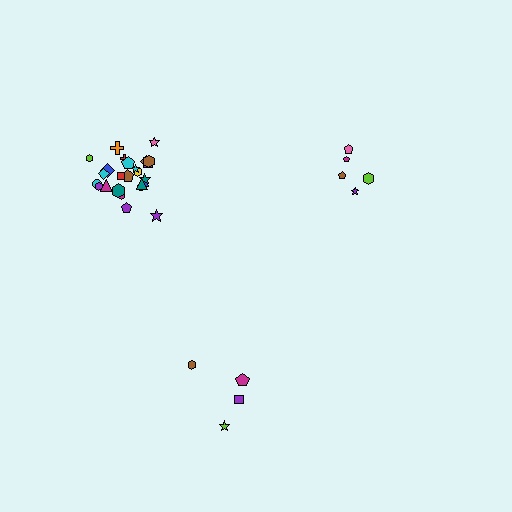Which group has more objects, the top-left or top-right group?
The top-left group.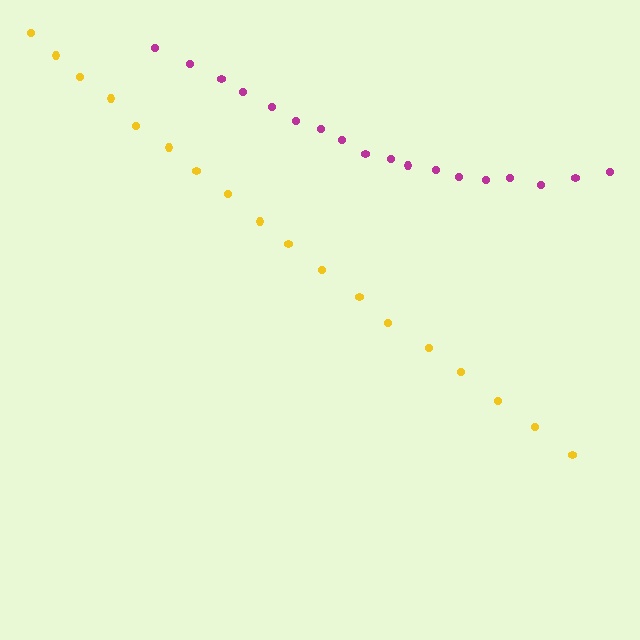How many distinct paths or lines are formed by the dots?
There are 2 distinct paths.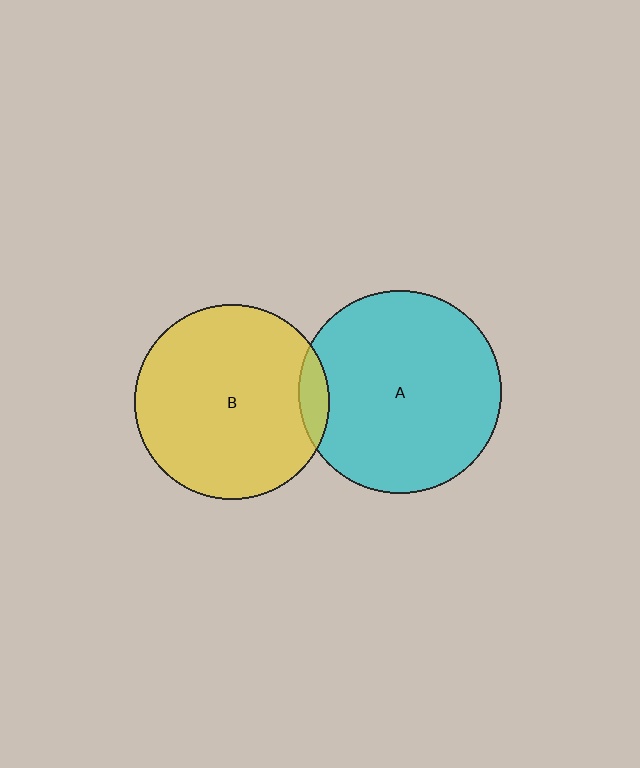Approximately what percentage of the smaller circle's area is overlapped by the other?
Approximately 5%.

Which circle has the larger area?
Circle A (cyan).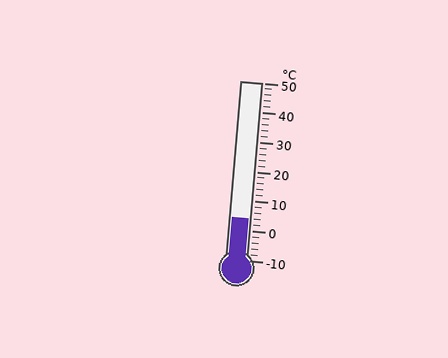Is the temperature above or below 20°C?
The temperature is below 20°C.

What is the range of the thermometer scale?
The thermometer scale ranges from -10°C to 50°C.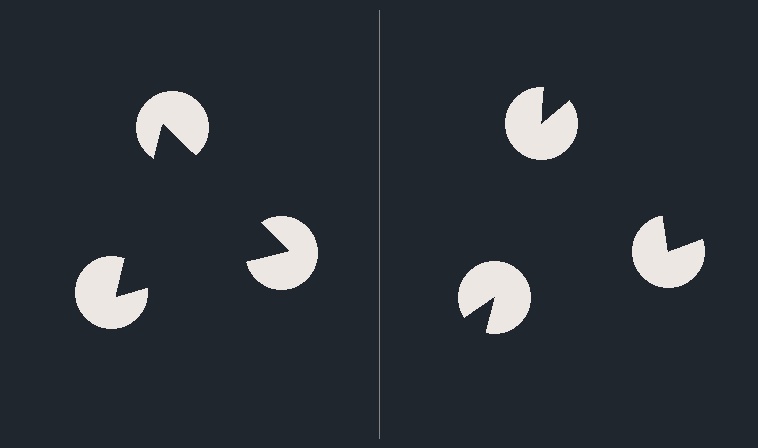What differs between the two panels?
The pac-man discs are positioned identically on both sides; only the wedge orientations differ. On the left they align to a triangle; on the right they are misaligned.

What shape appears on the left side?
An illusory triangle.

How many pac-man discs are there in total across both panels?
6 — 3 on each side.